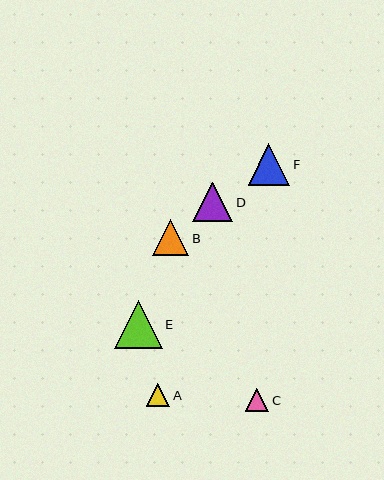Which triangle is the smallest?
Triangle A is the smallest with a size of approximately 23 pixels.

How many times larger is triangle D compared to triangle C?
Triangle D is approximately 1.7 times the size of triangle C.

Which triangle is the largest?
Triangle E is the largest with a size of approximately 48 pixels.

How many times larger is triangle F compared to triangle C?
Triangle F is approximately 1.8 times the size of triangle C.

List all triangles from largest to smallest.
From largest to smallest: E, F, D, B, C, A.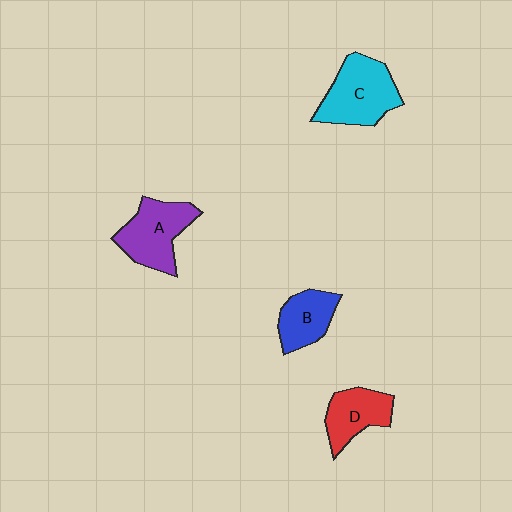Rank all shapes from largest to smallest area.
From largest to smallest: C (cyan), A (purple), D (red), B (blue).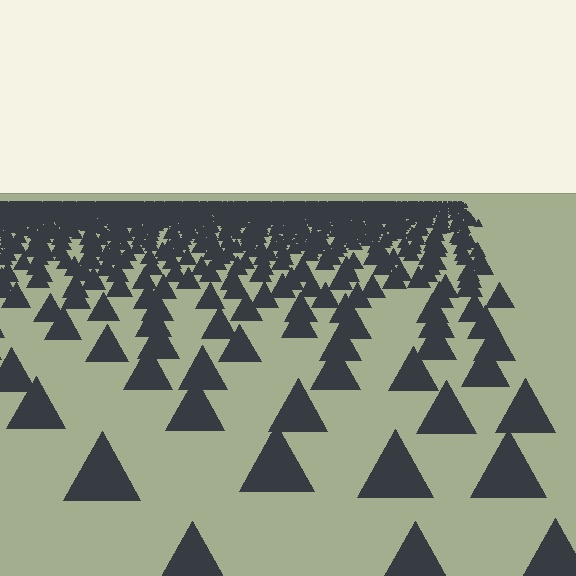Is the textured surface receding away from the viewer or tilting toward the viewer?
The surface is receding away from the viewer. Texture elements get smaller and denser toward the top.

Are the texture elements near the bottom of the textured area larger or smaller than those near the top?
Larger. Near the bottom, elements are closer to the viewer and appear at a bigger on-screen size.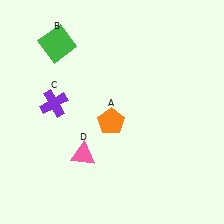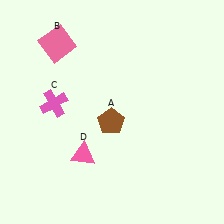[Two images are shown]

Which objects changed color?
A changed from orange to brown. B changed from green to pink. C changed from purple to pink.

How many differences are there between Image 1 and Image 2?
There are 3 differences between the two images.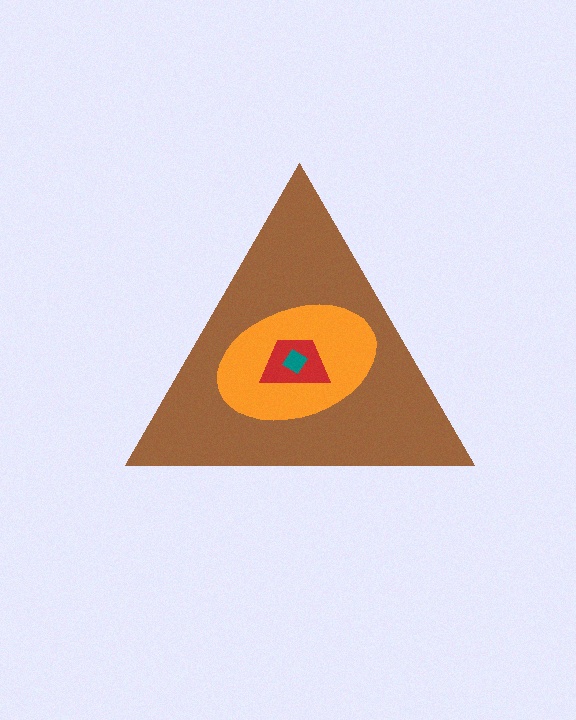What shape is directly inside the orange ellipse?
The red trapezoid.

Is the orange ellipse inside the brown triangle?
Yes.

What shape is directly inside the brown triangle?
The orange ellipse.